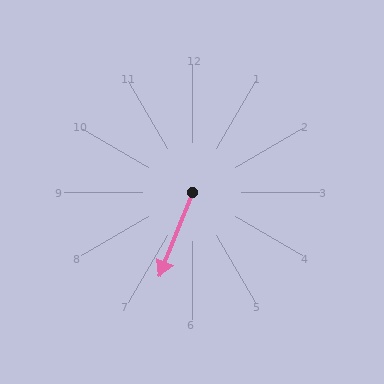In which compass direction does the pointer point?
South.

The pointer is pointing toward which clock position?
Roughly 7 o'clock.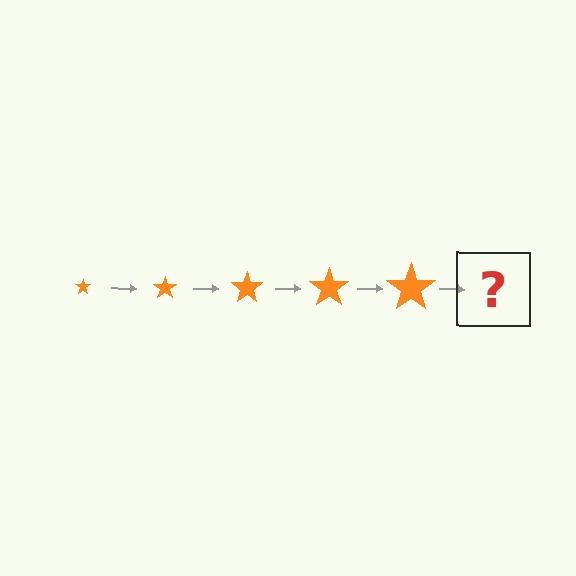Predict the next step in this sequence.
The next step is an orange star, larger than the previous one.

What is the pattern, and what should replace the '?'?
The pattern is that the star gets progressively larger each step. The '?' should be an orange star, larger than the previous one.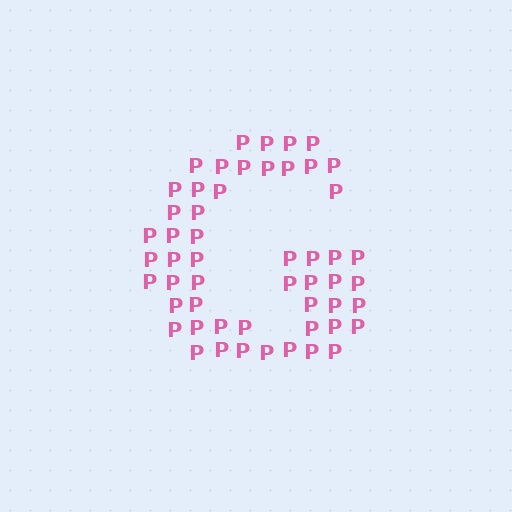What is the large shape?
The large shape is the letter G.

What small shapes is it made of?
It is made of small letter P's.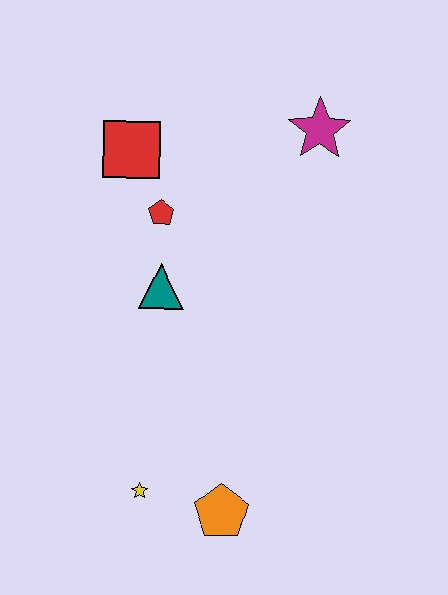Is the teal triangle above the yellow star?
Yes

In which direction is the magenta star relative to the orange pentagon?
The magenta star is above the orange pentagon.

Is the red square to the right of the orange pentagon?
No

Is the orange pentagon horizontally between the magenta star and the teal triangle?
Yes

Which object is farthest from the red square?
The orange pentagon is farthest from the red square.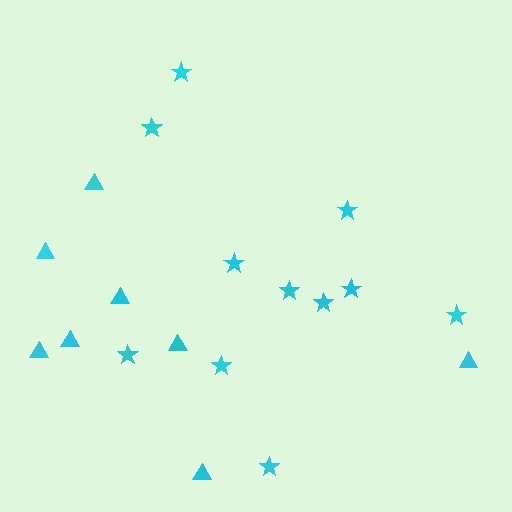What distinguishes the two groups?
There are 2 groups: one group of stars (11) and one group of triangles (8).